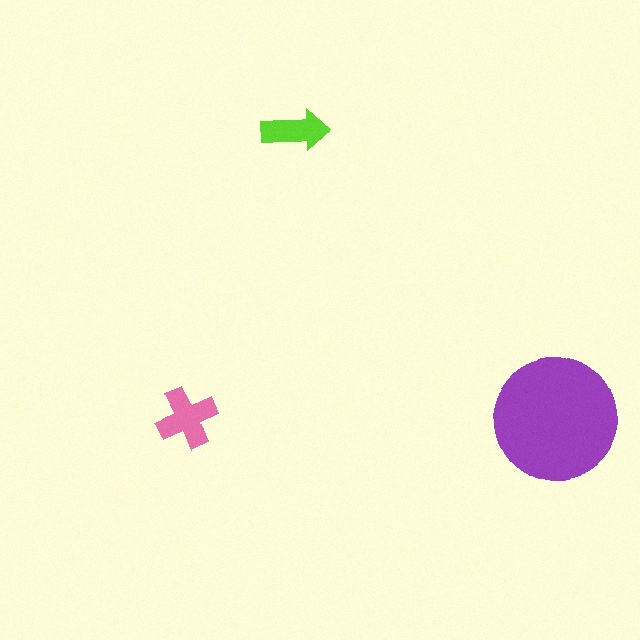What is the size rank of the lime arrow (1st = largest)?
3rd.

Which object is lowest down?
The purple circle is bottommost.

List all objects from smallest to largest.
The lime arrow, the pink cross, the purple circle.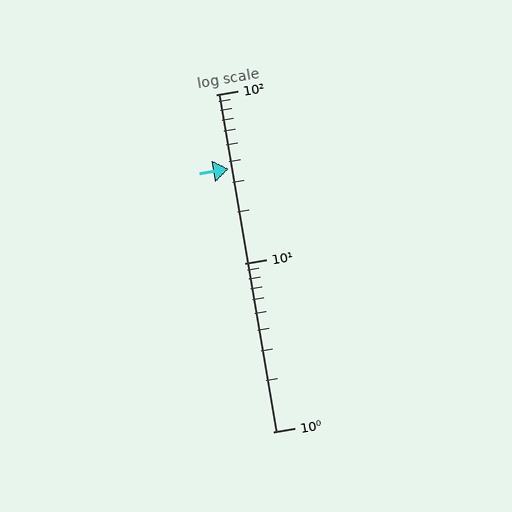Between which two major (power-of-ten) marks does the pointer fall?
The pointer is between 10 and 100.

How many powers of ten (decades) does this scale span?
The scale spans 2 decades, from 1 to 100.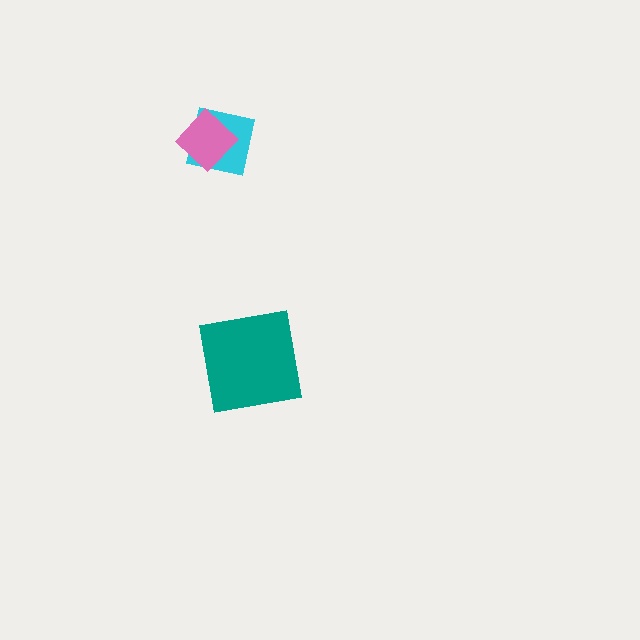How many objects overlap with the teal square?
0 objects overlap with the teal square.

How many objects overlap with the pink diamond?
1 object overlaps with the pink diamond.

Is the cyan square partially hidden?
Yes, it is partially covered by another shape.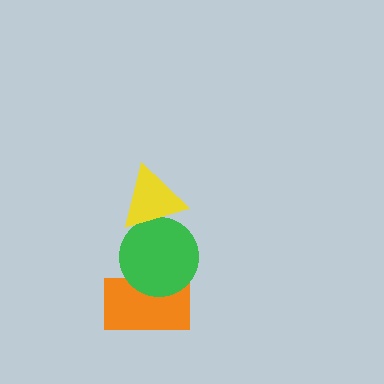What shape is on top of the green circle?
The yellow triangle is on top of the green circle.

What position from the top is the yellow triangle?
The yellow triangle is 1st from the top.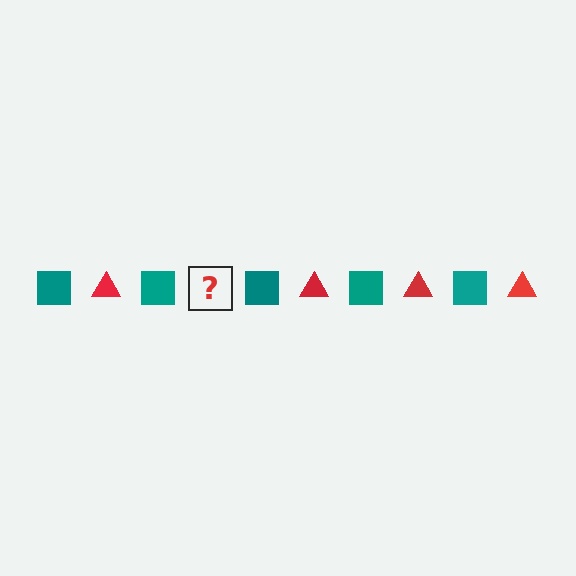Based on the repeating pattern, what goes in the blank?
The blank should be a red triangle.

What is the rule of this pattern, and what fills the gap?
The rule is that the pattern alternates between teal square and red triangle. The gap should be filled with a red triangle.